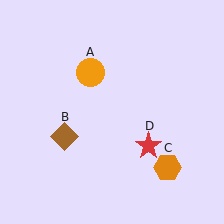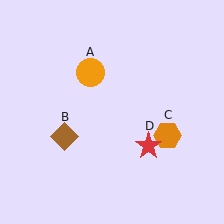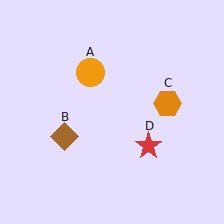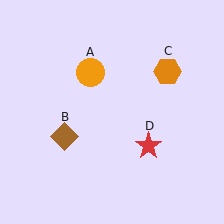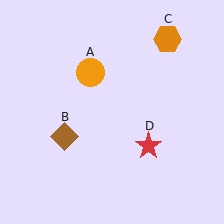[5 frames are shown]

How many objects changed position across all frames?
1 object changed position: orange hexagon (object C).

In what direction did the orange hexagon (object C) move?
The orange hexagon (object C) moved up.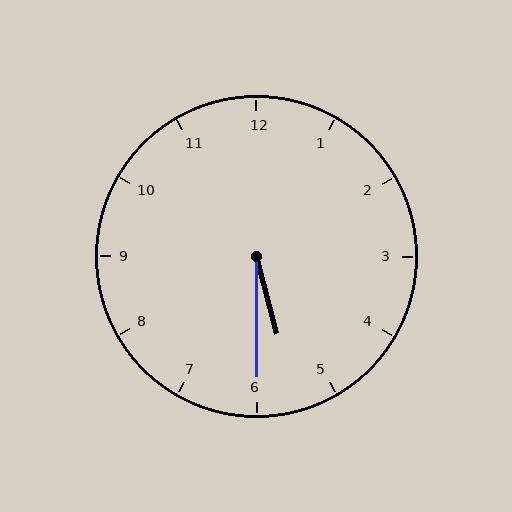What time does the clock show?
5:30.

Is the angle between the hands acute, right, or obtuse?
It is acute.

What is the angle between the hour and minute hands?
Approximately 15 degrees.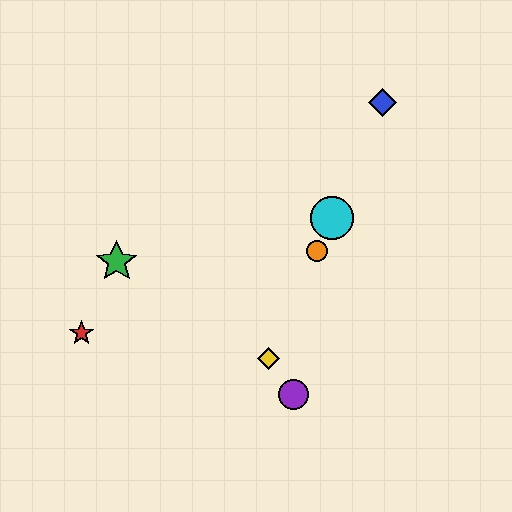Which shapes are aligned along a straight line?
The blue diamond, the yellow diamond, the orange circle, the cyan circle are aligned along a straight line.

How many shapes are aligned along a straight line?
4 shapes (the blue diamond, the yellow diamond, the orange circle, the cyan circle) are aligned along a straight line.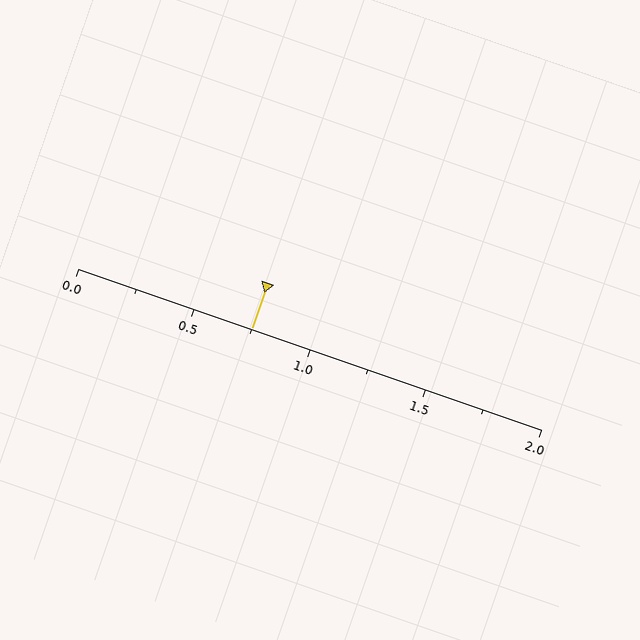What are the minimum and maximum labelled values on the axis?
The axis runs from 0.0 to 2.0.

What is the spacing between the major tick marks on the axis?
The major ticks are spaced 0.5 apart.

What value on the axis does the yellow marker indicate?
The marker indicates approximately 0.75.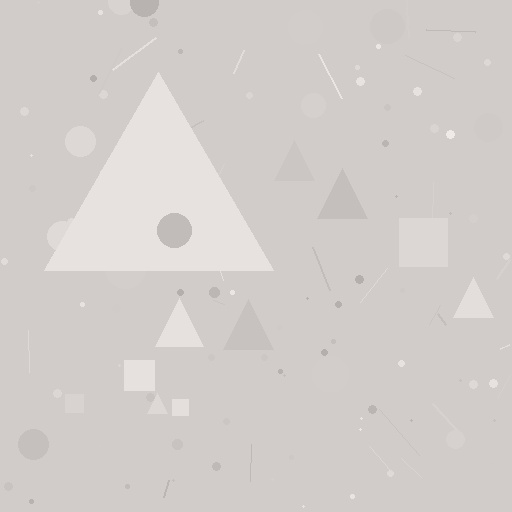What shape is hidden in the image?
A triangle is hidden in the image.